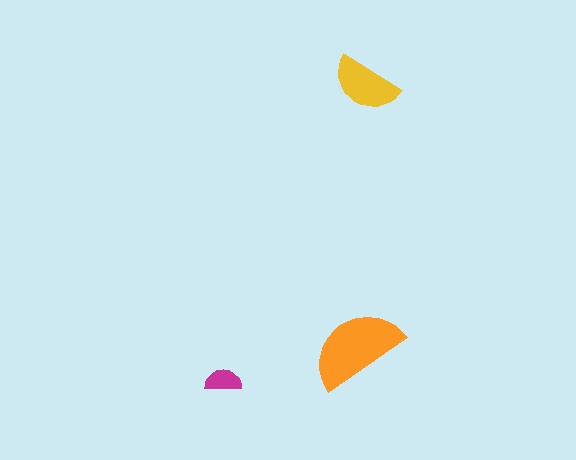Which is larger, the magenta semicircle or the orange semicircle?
The orange one.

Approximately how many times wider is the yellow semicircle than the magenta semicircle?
About 2 times wider.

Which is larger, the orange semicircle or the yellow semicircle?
The orange one.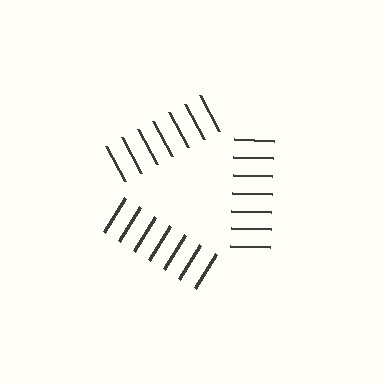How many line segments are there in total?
21 — 7 along each of the 3 edges.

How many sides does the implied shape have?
3 sides — the line-ends trace a triangle.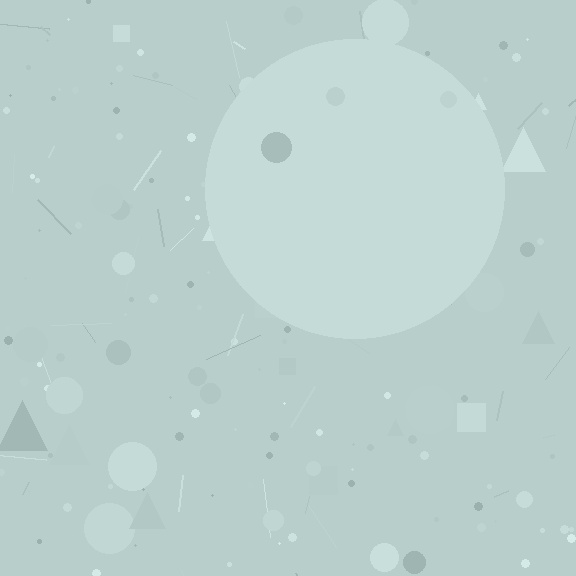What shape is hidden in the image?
A circle is hidden in the image.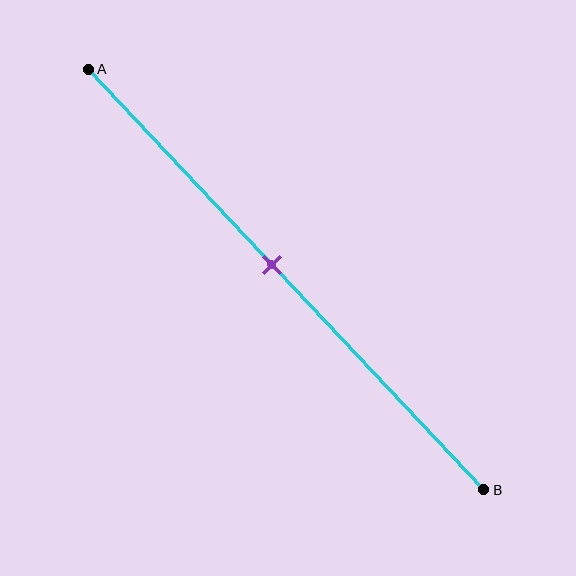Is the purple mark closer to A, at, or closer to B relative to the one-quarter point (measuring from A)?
The purple mark is closer to point B than the one-quarter point of segment AB.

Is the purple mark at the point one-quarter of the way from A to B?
No, the mark is at about 45% from A, not at the 25% one-quarter point.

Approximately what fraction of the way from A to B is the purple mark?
The purple mark is approximately 45% of the way from A to B.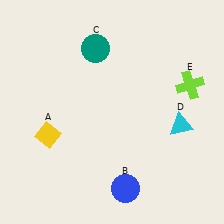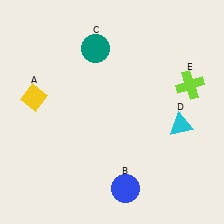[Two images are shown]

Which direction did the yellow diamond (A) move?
The yellow diamond (A) moved up.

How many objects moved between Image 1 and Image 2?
1 object moved between the two images.